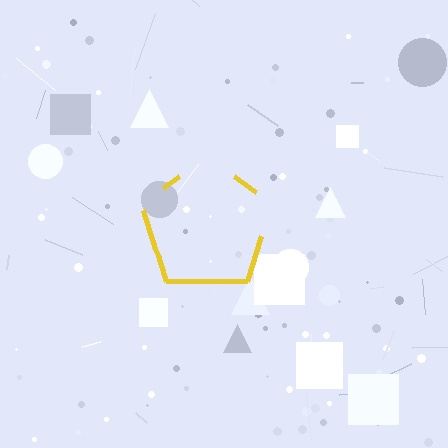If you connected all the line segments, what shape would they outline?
They would outline a pentagon.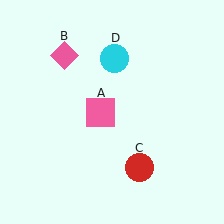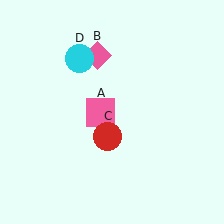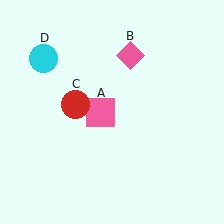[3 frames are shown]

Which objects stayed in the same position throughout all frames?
Pink square (object A) remained stationary.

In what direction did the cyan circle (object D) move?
The cyan circle (object D) moved left.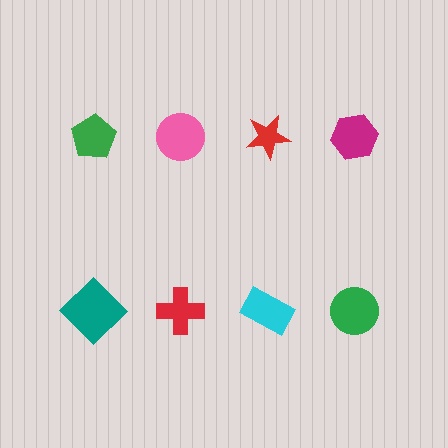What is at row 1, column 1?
A green pentagon.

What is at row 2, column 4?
A green circle.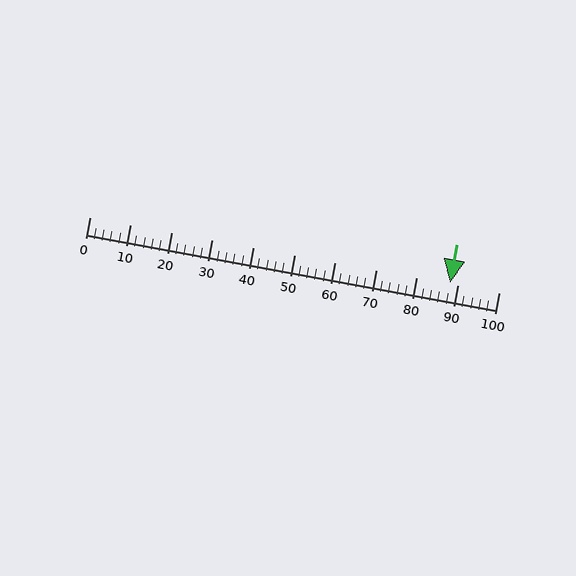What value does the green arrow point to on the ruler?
The green arrow points to approximately 88.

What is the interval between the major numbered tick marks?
The major tick marks are spaced 10 units apart.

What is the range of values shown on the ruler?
The ruler shows values from 0 to 100.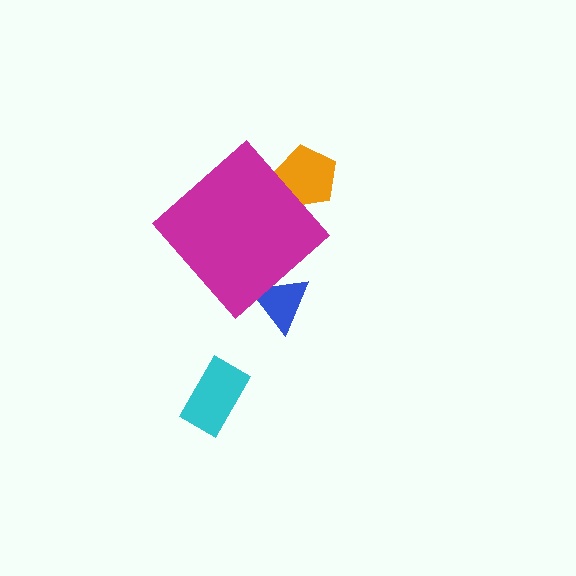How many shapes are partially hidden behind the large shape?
2 shapes are partially hidden.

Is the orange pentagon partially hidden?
Yes, the orange pentagon is partially hidden behind the magenta diamond.